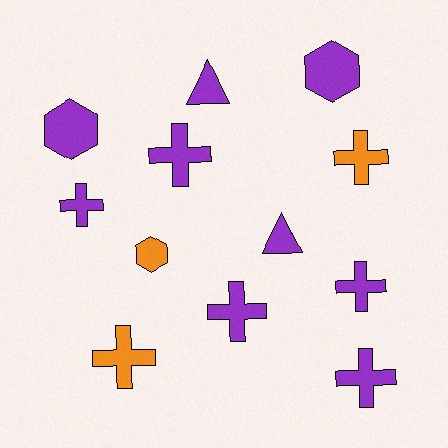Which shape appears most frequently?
Cross, with 7 objects.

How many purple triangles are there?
There are 2 purple triangles.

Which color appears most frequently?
Purple, with 9 objects.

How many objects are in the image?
There are 12 objects.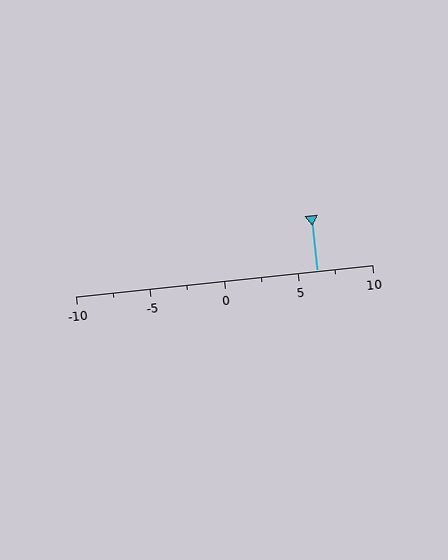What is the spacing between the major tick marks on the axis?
The major ticks are spaced 5 apart.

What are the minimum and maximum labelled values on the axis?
The axis runs from -10 to 10.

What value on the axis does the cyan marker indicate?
The marker indicates approximately 6.2.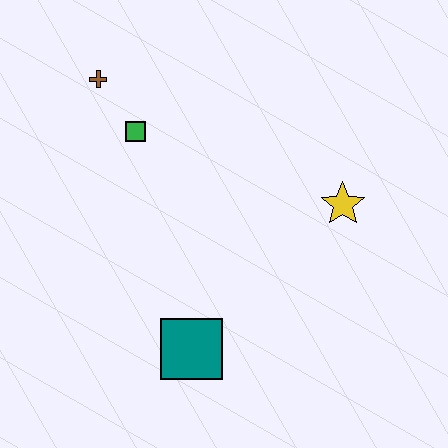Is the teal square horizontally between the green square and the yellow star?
Yes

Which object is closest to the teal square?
The yellow star is closest to the teal square.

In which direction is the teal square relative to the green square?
The teal square is below the green square.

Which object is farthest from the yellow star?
The brown cross is farthest from the yellow star.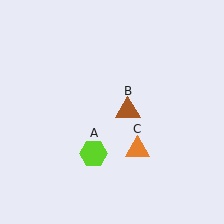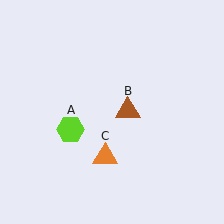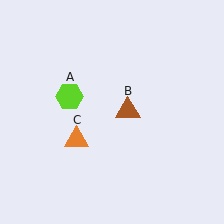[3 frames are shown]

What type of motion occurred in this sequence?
The lime hexagon (object A), orange triangle (object C) rotated clockwise around the center of the scene.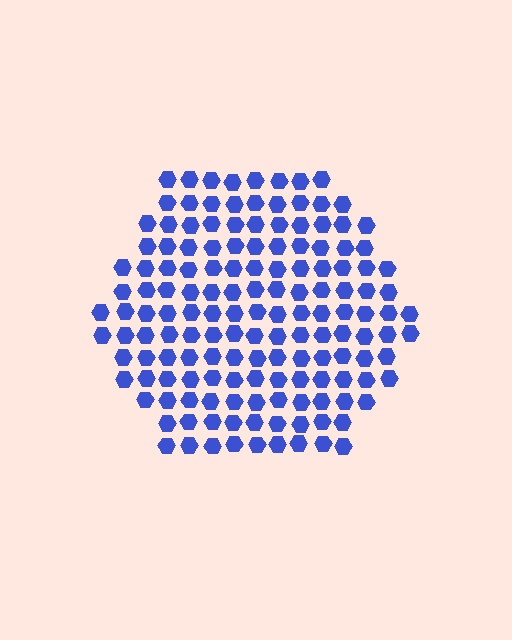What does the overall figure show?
The overall figure shows a hexagon.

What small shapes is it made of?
It is made of small hexagons.